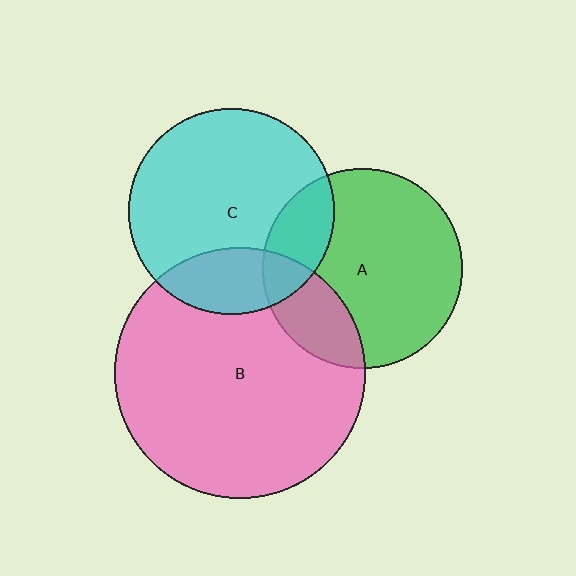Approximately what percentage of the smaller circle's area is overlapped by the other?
Approximately 20%.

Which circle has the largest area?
Circle B (pink).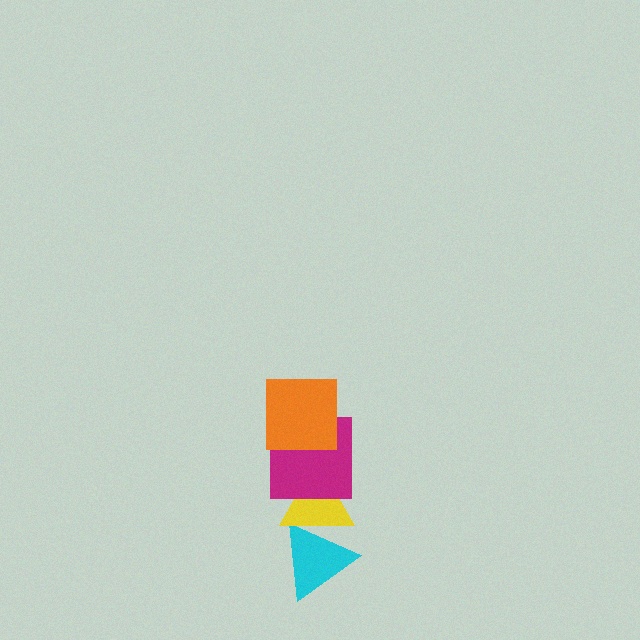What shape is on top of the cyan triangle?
The yellow triangle is on top of the cyan triangle.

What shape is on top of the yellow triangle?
The magenta square is on top of the yellow triangle.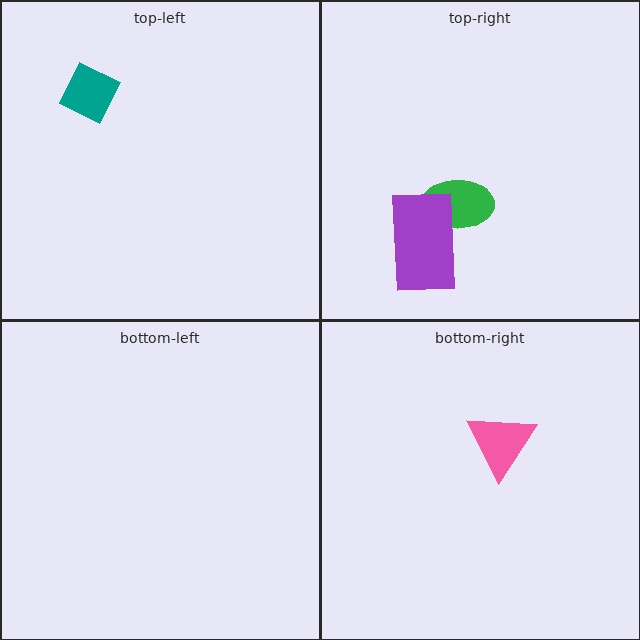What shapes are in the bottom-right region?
The pink triangle.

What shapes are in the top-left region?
The teal diamond.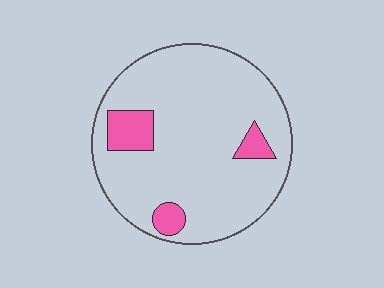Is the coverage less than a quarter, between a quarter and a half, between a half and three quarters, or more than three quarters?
Less than a quarter.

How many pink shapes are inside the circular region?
3.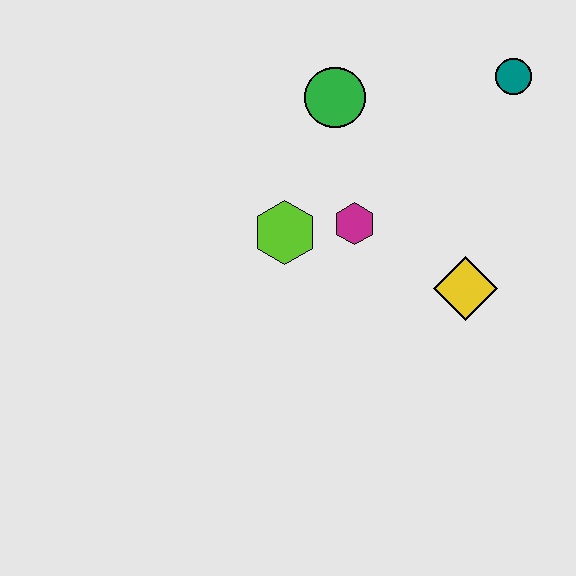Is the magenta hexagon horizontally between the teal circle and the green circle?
Yes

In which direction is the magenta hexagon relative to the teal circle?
The magenta hexagon is to the left of the teal circle.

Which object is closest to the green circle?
The magenta hexagon is closest to the green circle.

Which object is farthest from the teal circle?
The lime hexagon is farthest from the teal circle.